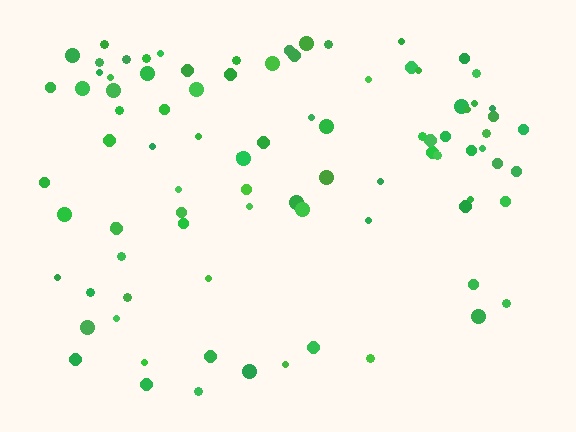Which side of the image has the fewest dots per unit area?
The bottom.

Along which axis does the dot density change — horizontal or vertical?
Vertical.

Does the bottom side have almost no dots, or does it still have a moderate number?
Still a moderate number, just noticeably fewer than the top.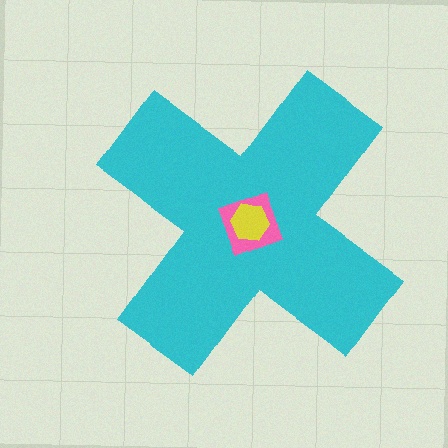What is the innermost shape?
The yellow hexagon.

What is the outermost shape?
The cyan cross.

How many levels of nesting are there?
3.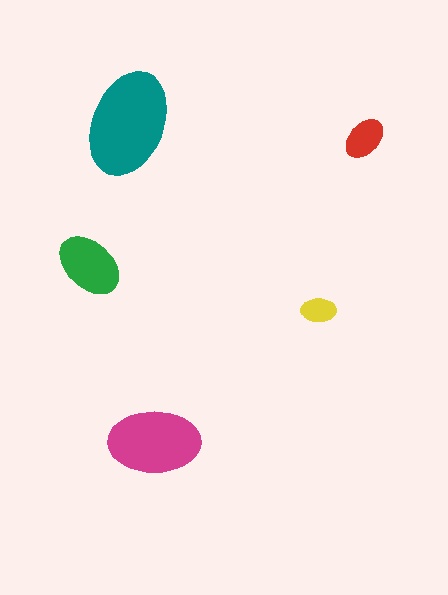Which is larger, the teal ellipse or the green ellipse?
The teal one.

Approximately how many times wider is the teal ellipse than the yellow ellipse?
About 3 times wider.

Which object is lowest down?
The magenta ellipse is bottommost.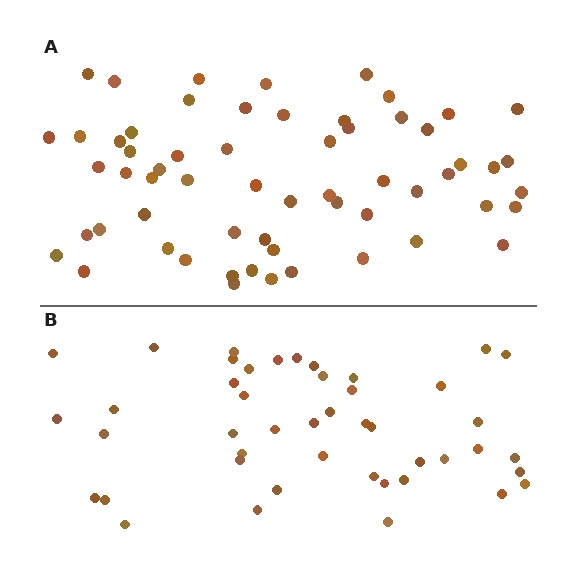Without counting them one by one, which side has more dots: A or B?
Region A (the top region) has more dots.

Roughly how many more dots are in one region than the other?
Region A has approximately 15 more dots than region B.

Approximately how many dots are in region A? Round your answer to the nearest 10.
About 60 dots.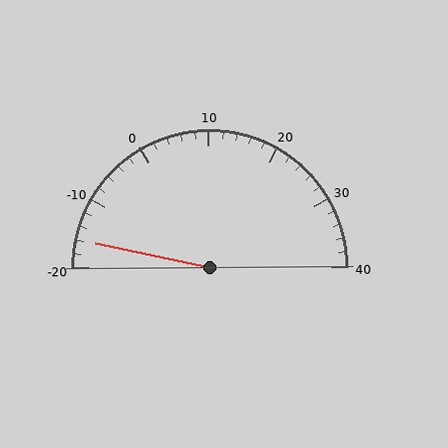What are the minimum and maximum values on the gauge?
The gauge ranges from -20 to 40.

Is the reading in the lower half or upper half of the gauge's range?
The reading is in the lower half of the range (-20 to 40).